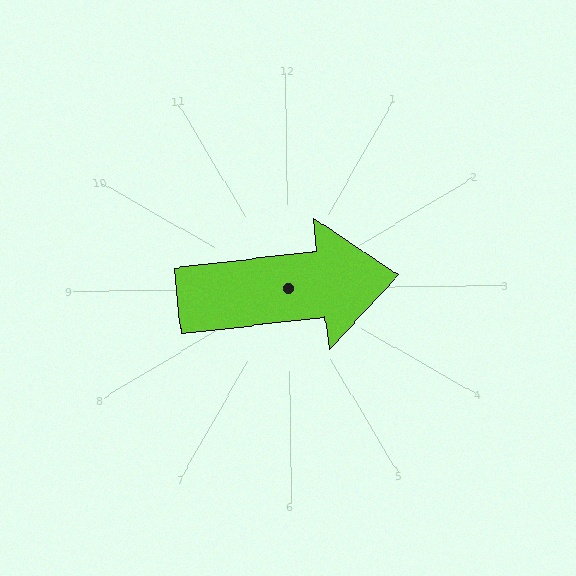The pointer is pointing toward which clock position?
Roughly 3 o'clock.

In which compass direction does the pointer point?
East.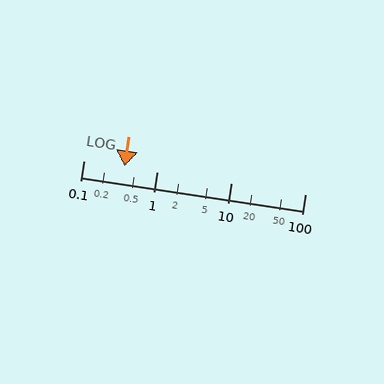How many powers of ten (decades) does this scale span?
The scale spans 3 decades, from 0.1 to 100.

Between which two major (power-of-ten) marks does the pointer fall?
The pointer is between 0.1 and 1.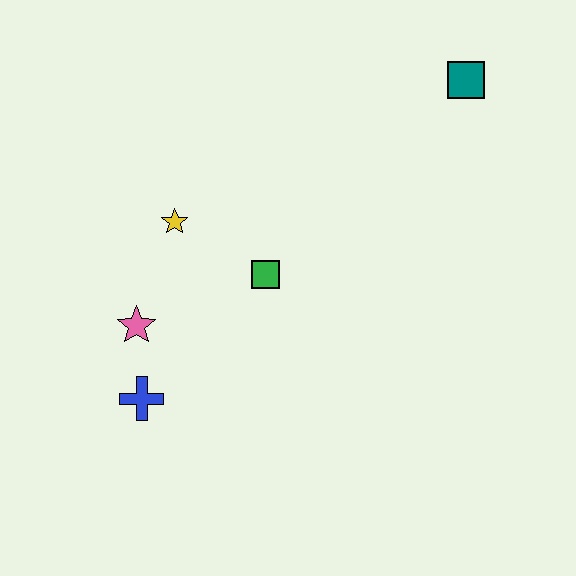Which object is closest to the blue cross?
The pink star is closest to the blue cross.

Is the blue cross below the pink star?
Yes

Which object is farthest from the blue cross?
The teal square is farthest from the blue cross.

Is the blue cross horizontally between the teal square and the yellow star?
No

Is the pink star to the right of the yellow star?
No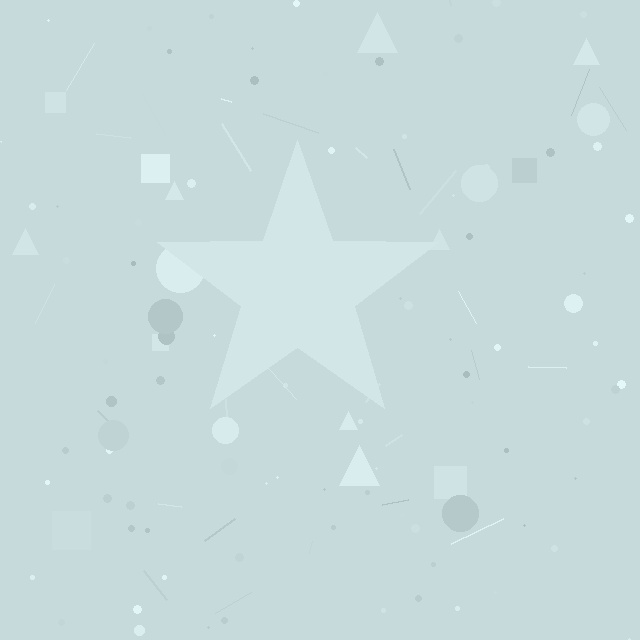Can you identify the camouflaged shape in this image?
The camouflaged shape is a star.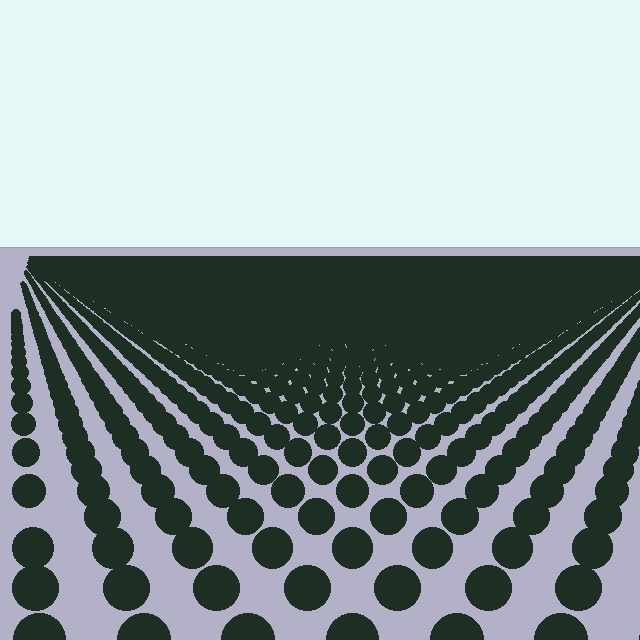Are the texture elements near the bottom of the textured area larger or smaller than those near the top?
Larger. Near the bottom, elements are closer to the viewer and appear at a bigger on-screen size.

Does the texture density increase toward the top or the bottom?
Density increases toward the top.